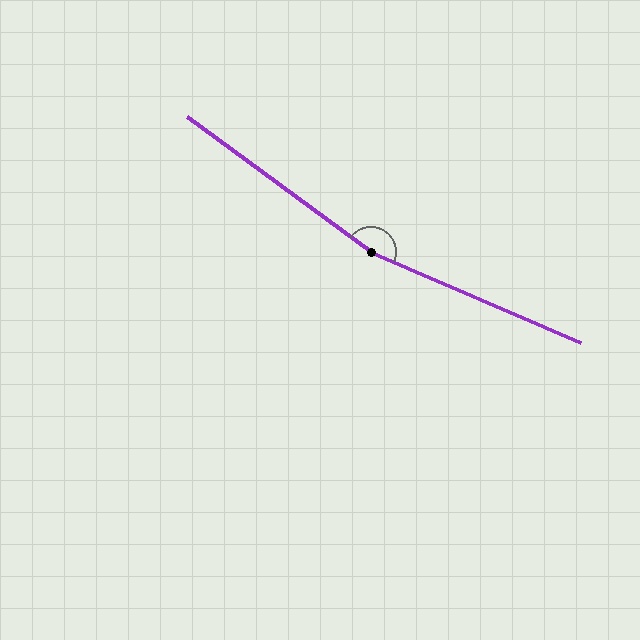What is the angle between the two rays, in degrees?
Approximately 167 degrees.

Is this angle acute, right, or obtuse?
It is obtuse.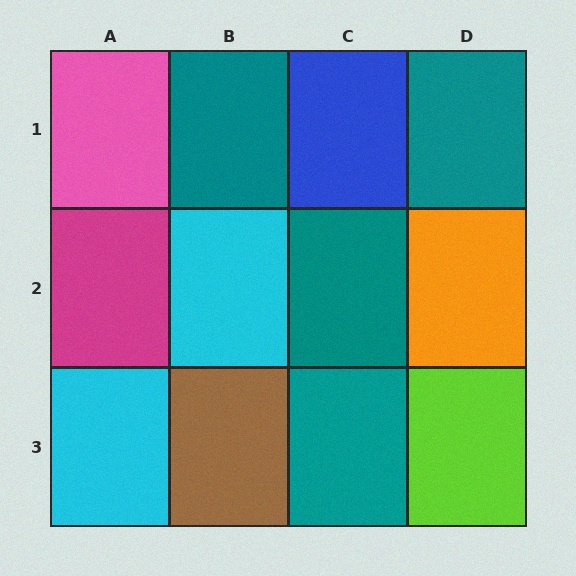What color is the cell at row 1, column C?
Blue.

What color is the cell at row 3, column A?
Cyan.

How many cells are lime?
1 cell is lime.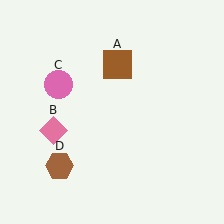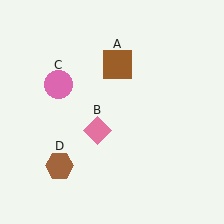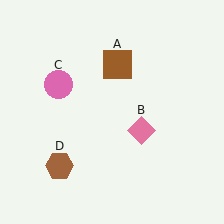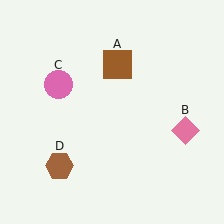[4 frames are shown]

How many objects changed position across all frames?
1 object changed position: pink diamond (object B).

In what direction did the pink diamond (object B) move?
The pink diamond (object B) moved right.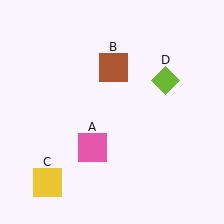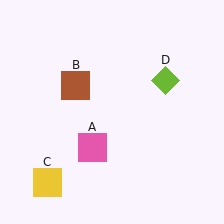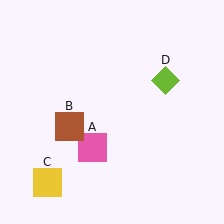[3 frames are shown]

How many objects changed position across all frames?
1 object changed position: brown square (object B).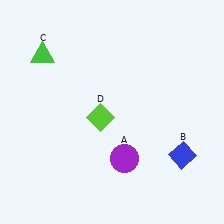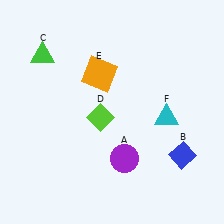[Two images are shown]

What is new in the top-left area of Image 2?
An orange square (E) was added in the top-left area of Image 2.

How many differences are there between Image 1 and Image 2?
There are 2 differences between the two images.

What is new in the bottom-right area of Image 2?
A cyan triangle (F) was added in the bottom-right area of Image 2.